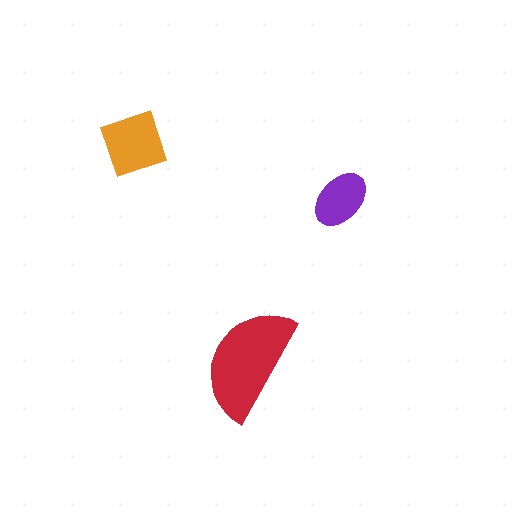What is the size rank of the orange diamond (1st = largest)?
2nd.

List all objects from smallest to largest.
The purple ellipse, the orange diamond, the red semicircle.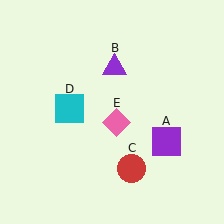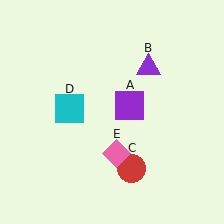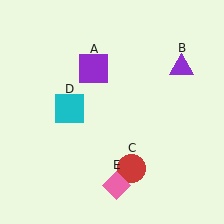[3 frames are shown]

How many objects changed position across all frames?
3 objects changed position: purple square (object A), purple triangle (object B), pink diamond (object E).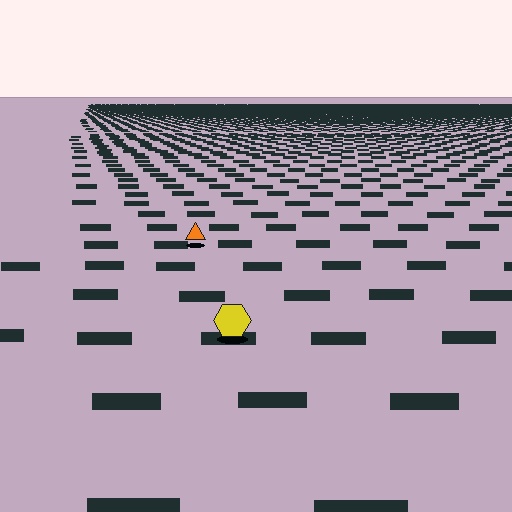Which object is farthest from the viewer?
The orange triangle is farthest from the viewer. It appears smaller and the ground texture around it is denser.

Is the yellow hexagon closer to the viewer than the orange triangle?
Yes. The yellow hexagon is closer — you can tell from the texture gradient: the ground texture is coarser near it.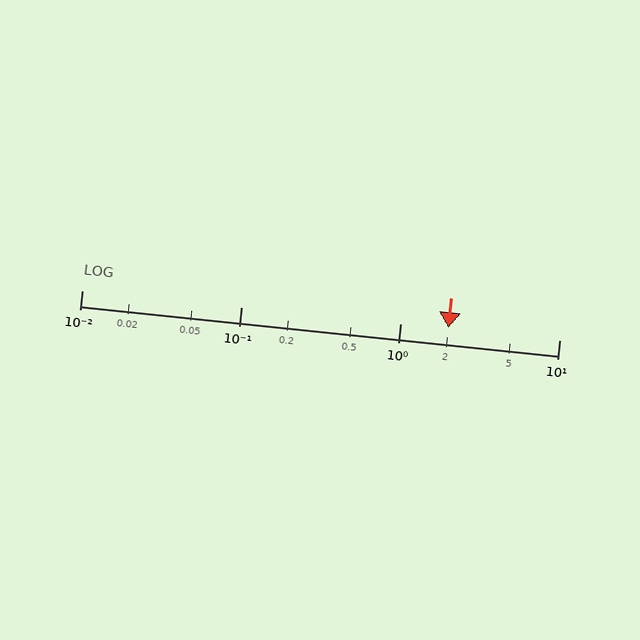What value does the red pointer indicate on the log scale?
The pointer indicates approximately 2.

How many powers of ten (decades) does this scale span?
The scale spans 3 decades, from 0.01 to 10.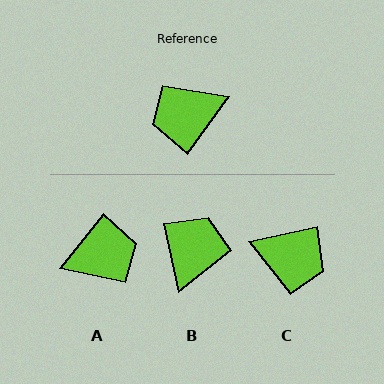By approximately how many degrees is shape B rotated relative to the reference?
Approximately 132 degrees clockwise.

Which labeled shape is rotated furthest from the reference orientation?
A, about 178 degrees away.